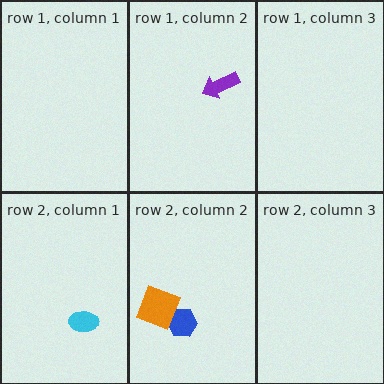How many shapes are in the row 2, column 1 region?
1.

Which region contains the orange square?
The row 2, column 2 region.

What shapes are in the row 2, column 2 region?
The blue hexagon, the orange square.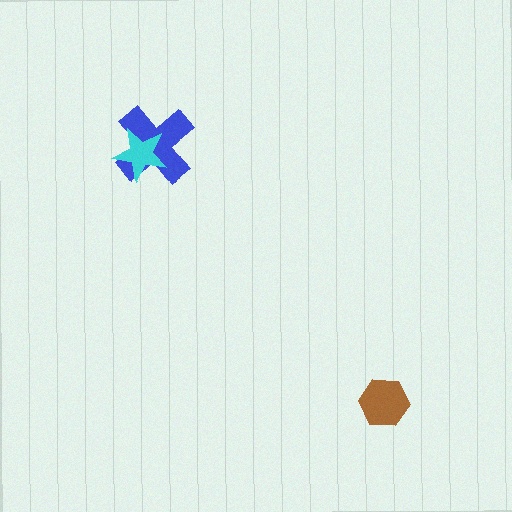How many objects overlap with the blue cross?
1 object overlaps with the blue cross.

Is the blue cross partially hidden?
Yes, it is partially covered by another shape.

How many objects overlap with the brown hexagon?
0 objects overlap with the brown hexagon.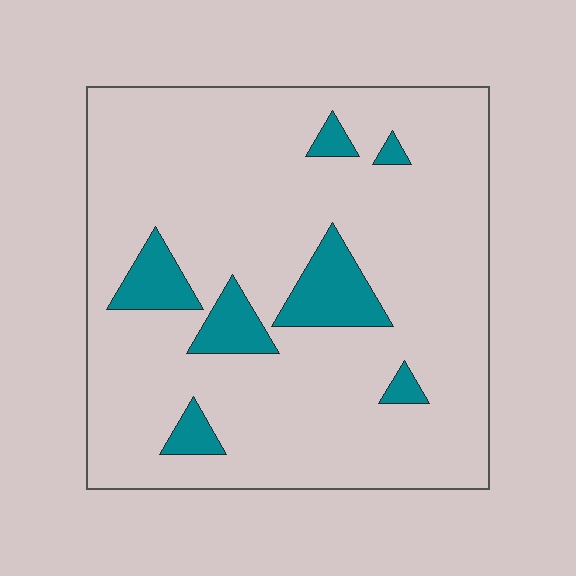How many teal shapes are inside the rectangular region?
7.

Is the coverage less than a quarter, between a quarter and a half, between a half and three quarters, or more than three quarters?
Less than a quarter.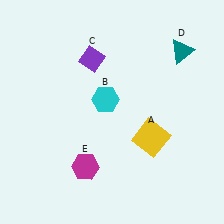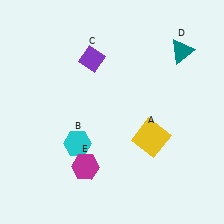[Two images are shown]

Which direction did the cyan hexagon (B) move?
The cyan hexagon (B) moved down.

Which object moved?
The cyan hexagon (B) moved down.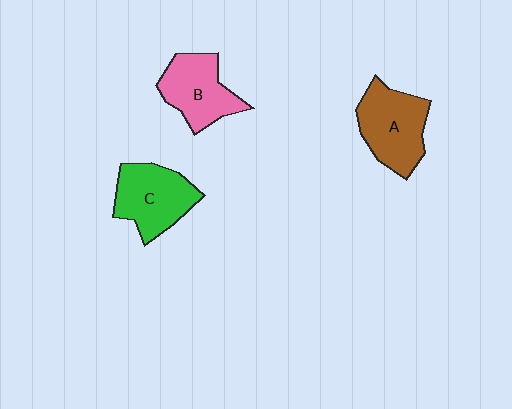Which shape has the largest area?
Shape A (brown).